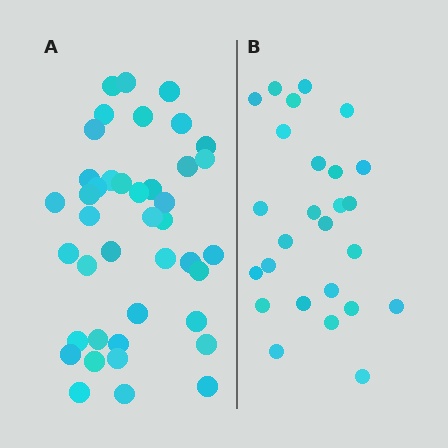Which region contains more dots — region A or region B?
Region A (the left region) has more dots.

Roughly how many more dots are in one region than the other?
Region A has approximately 15 more dots than region B.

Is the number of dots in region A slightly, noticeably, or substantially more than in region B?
Region A has substantially more. The ratio is roughly 1.6 to 1.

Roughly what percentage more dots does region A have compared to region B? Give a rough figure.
About 60% more.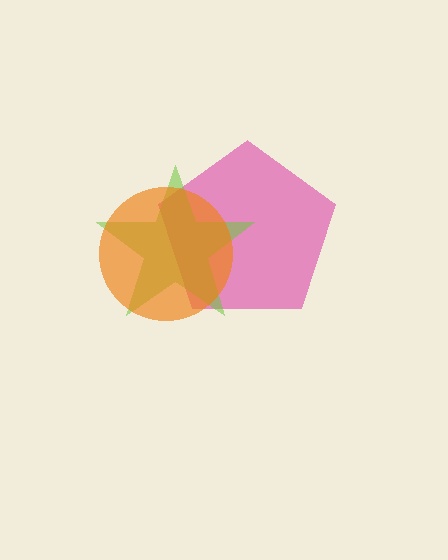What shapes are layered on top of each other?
The layered shapes are: a magenta pentagon, a lime star, an orange circle.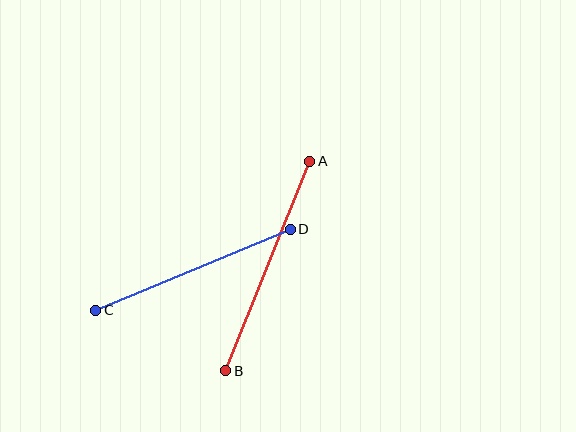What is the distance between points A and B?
The distance is approximately 226 pixels.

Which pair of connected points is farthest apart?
Points A and B are farthest apart.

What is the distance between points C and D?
The distance is approximately 210 pixels.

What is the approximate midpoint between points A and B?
The midpoint is at approximately (268, 266) pixels.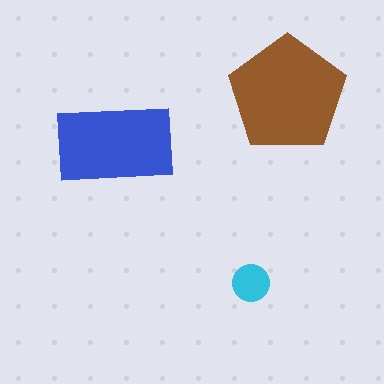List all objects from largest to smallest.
The brown pentagon, the blue rectangle, the cyan circle.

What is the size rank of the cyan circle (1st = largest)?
3rd.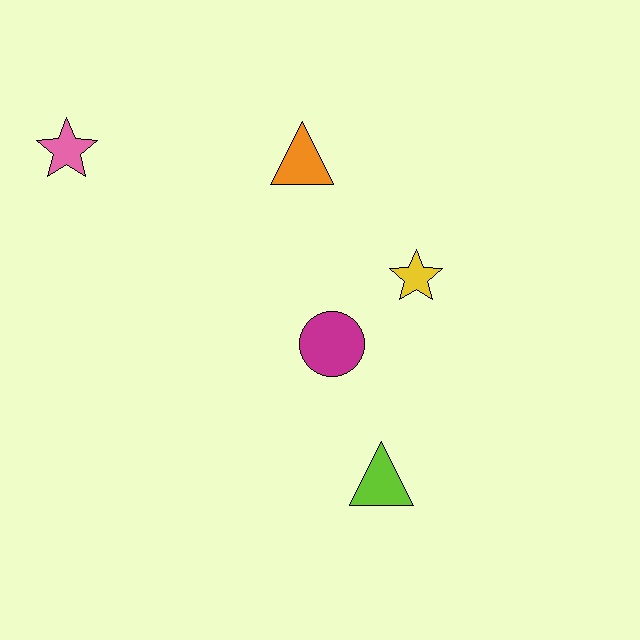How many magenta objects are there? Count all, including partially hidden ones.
There is 1 magenta object.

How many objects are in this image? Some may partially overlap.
There are 5 objects.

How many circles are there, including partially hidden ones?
There is 1 circle.